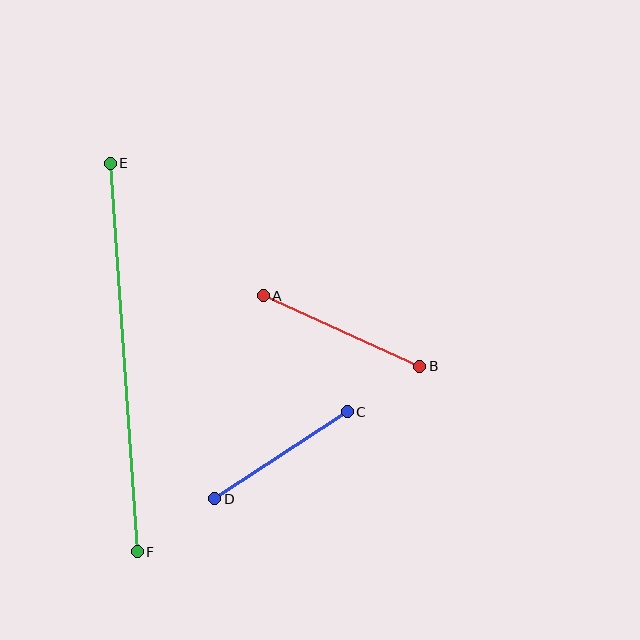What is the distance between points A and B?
The distance is approximately 172 pixels.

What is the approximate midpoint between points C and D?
The midpoint is at approximately (281, 455) pixels.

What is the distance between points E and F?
The distance is approximately 390 pixels.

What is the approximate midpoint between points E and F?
The midpoint is at approximately (124, 358) pixels.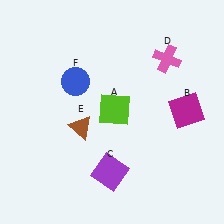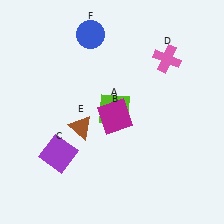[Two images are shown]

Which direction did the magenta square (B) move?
The magenta square (B) moved left.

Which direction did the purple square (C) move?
The purple square (C) moved left.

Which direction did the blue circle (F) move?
The blue circle (F) moved up.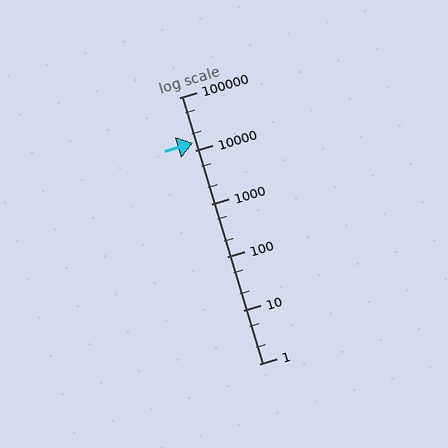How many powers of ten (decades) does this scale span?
The scale spans 5 decades, from 1 to 100000.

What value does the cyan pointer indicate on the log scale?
The pointer indicates approximately 14000.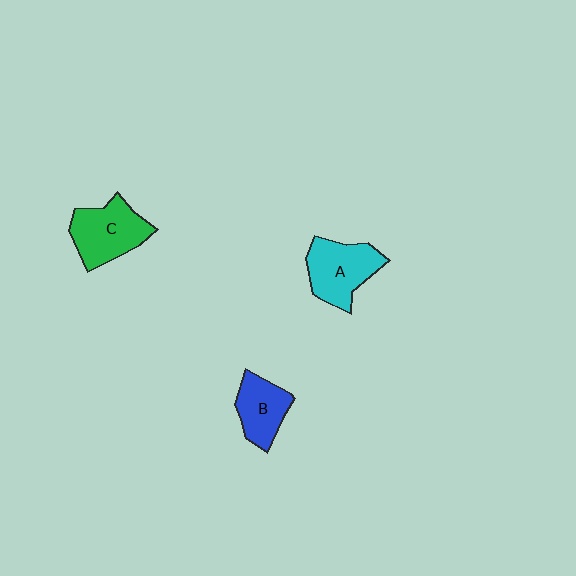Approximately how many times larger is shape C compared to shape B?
Approximately 1.3 times.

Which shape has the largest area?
Shape C (green).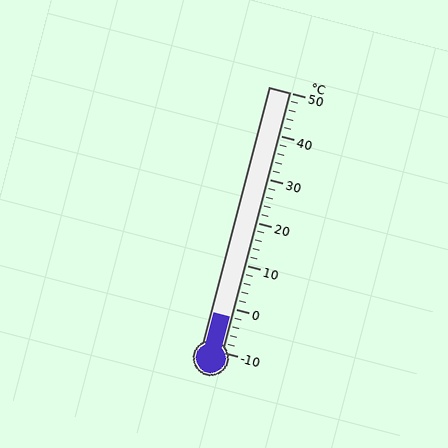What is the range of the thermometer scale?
The thermometer scale ranges from -10°C to 50°C.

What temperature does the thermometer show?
The thermometer shows approximately -2°C.